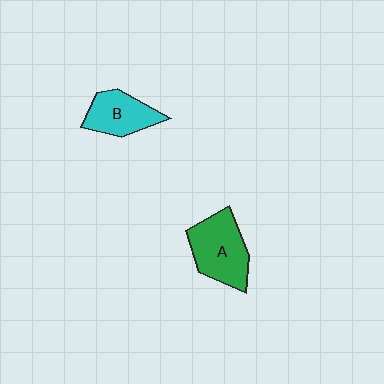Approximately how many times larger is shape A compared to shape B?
Approximately 1.3 times.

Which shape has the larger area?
Shape A (green).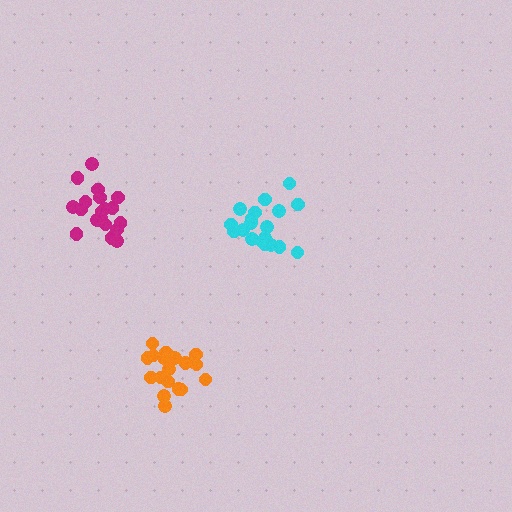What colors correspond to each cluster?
The clusters are colored: orange, cyan, magenta.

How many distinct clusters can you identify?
There are 3 distinct clusters.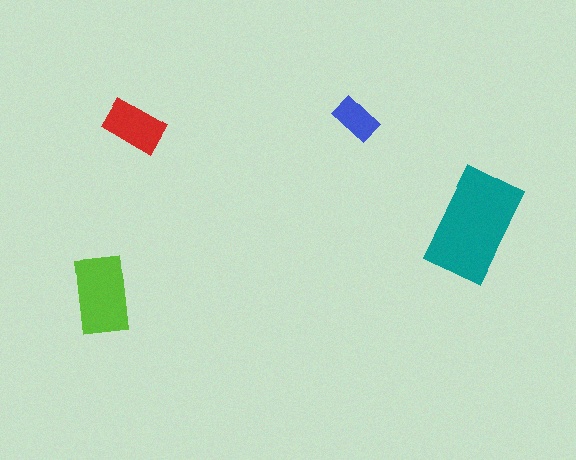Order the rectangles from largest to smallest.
the teal one, the lime one, the red one, the blue one.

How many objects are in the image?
There are 4 objects in the image.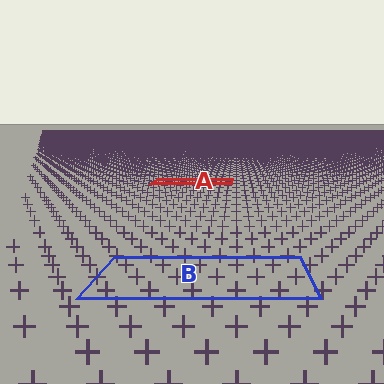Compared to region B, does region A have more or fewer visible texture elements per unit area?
Region A has more texture elements per unit area — they are packed more densely because it is farther away.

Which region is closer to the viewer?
Region B is closer. The texture elements there are larger and more spread out.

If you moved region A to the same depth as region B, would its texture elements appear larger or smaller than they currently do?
They would appear larger. At a closer depth, the same texture elements are projected at a bigger on-screen size.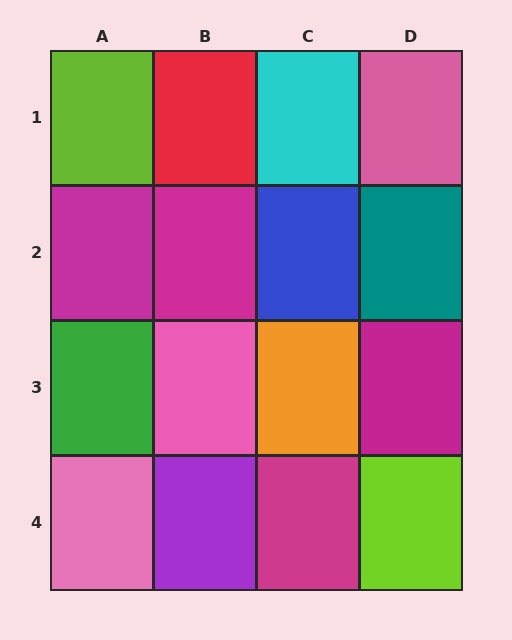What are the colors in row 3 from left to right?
Green, pink, orange, magenta.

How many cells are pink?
3 cells are pink.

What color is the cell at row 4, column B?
Purple.